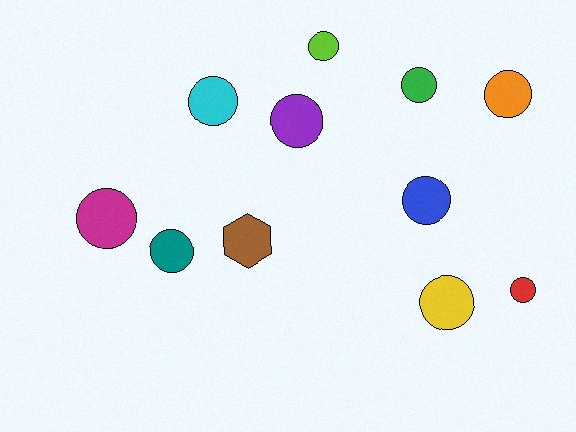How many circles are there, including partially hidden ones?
There are 10 circles.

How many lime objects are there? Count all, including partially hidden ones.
There is 1 lime object.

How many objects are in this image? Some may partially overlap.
There are 11 objects.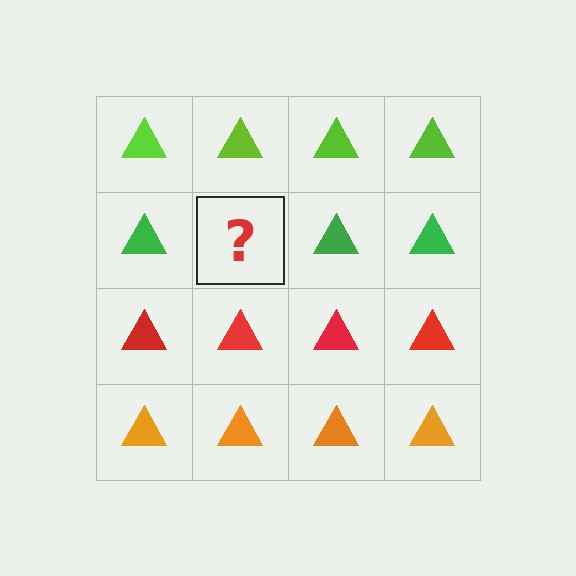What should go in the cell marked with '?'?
The missing cell should contain a green triangle.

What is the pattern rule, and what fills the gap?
The rule is that each row has a consistent color. The gap should be filled with a green triangle.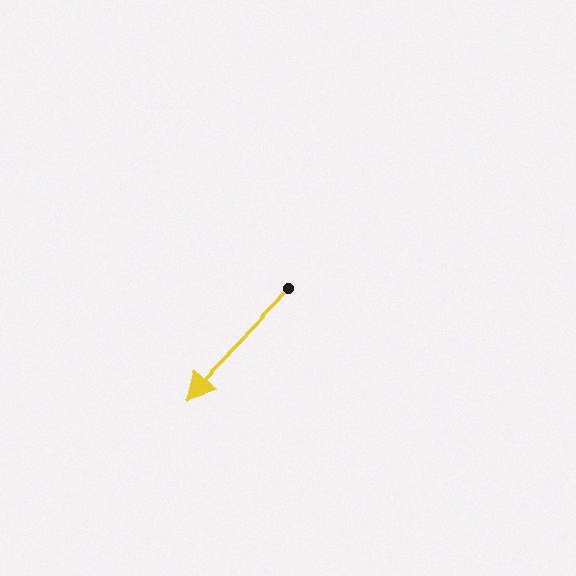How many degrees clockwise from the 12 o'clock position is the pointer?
Approximately 223 degrees.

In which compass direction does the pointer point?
Southwest.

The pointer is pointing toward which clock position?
Roughly 7 o'clock.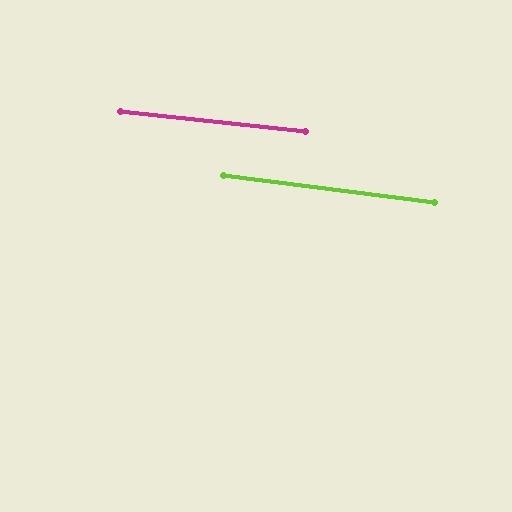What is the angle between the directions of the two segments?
Approximately 1 degree.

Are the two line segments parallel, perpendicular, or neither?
Parallel — their directions differ by only 1.0°.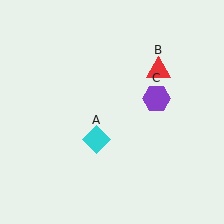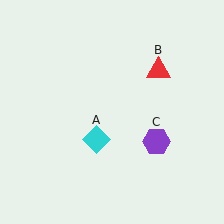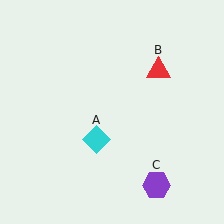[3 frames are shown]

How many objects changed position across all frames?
1 object changed position: purple hexagon (object C).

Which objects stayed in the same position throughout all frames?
Cyan diamond (object A) and red triangle (object B) remained stationary.